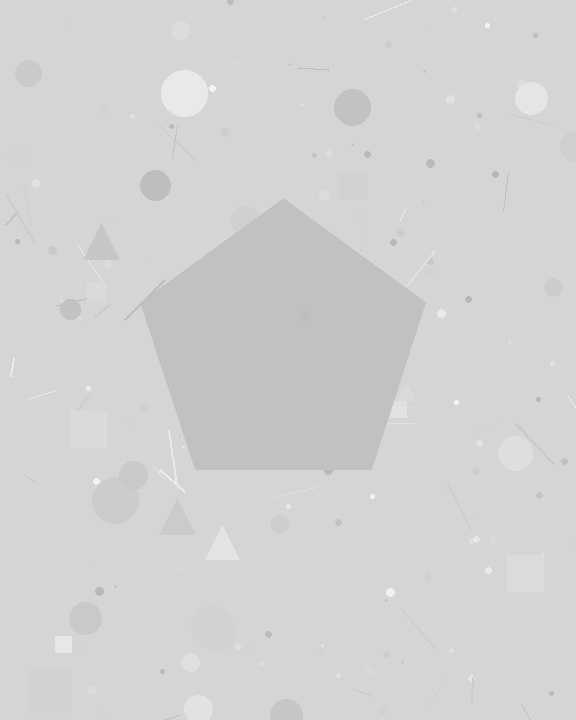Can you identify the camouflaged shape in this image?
The camouflaged shape is a pentagon.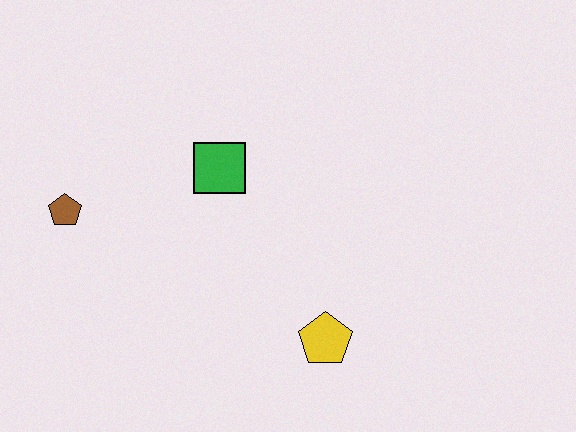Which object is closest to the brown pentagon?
The green square is closest to the brown pentagon.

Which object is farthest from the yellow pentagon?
The brown pentagon is farthest from the yellow pentagon.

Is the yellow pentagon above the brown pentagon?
No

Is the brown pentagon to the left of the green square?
Yes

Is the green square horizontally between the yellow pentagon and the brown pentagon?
Yes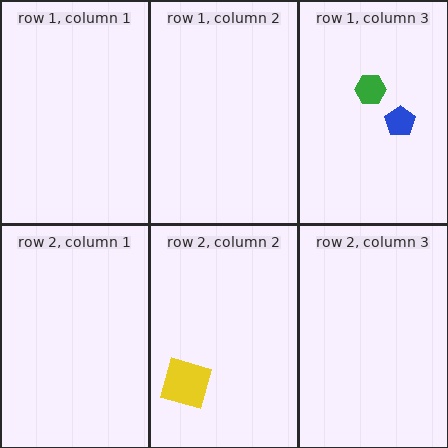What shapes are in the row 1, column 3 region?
The blue pentagon, the green hexagon.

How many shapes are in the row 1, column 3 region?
2.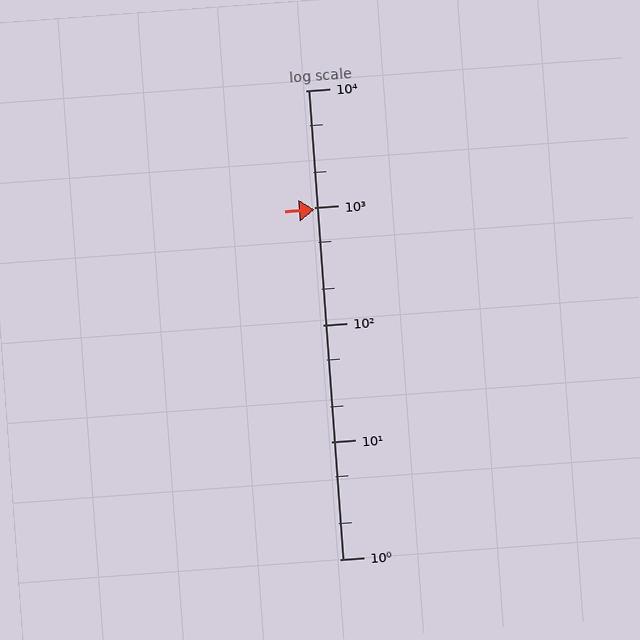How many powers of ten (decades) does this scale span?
The scale spans 4 decades, from 1 to 10000.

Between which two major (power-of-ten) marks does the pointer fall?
The pointer is between 100 and 1000.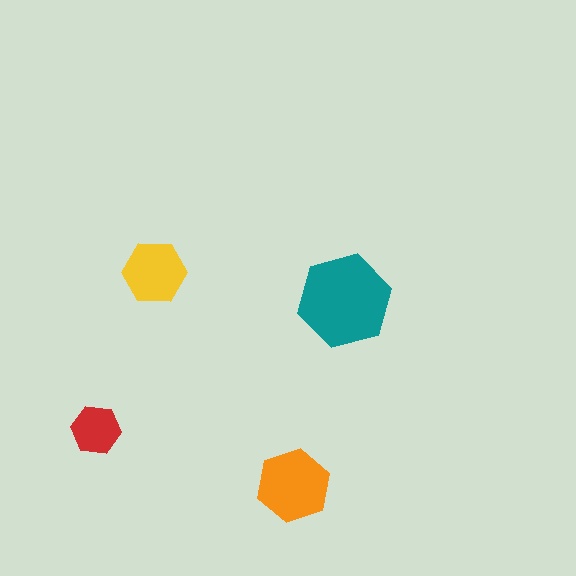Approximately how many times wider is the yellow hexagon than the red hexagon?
About 1.5 times wider.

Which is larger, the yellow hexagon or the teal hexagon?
The teal one.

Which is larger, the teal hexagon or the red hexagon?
The teal one.